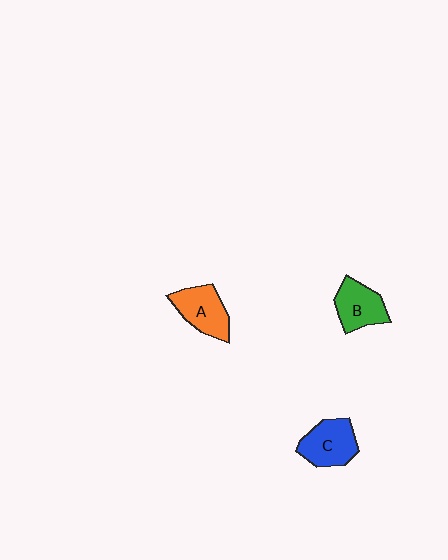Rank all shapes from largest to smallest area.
From largest to smallest: C (blue), A (orange), B (green).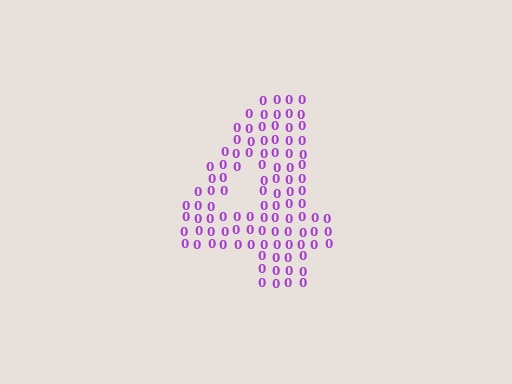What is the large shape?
The large shape is the digit 4.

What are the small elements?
The small elements are digit 0's.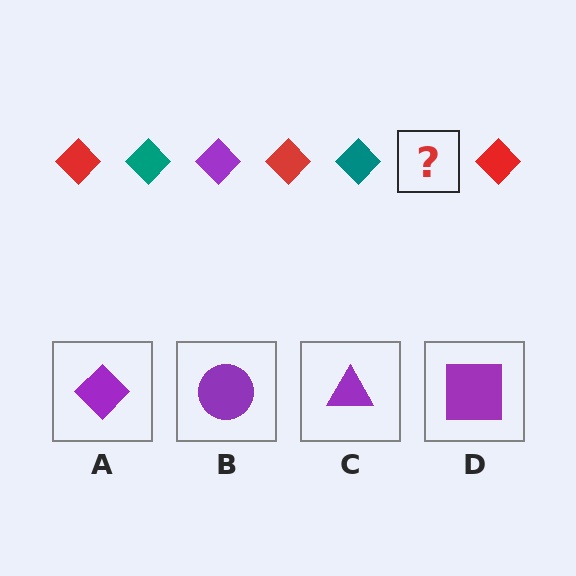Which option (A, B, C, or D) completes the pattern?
A.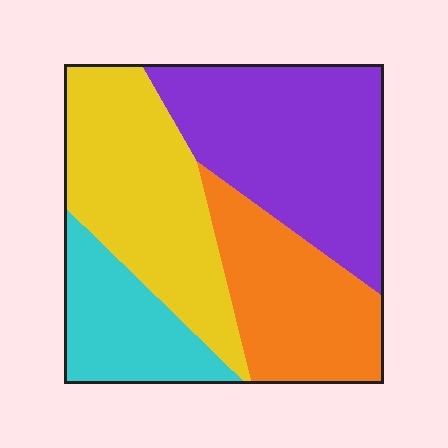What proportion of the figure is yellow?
Yellow takes up between a sixth and a third of the figure.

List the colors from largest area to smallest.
From largest to smallest: purple, yellow, orange, cyan.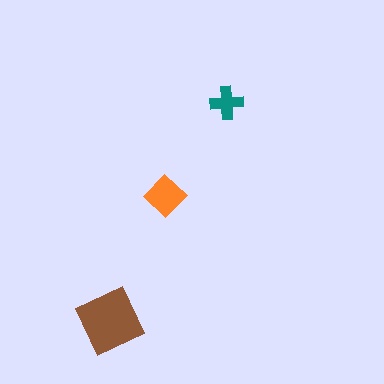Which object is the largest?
The brown diamond.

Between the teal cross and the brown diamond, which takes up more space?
The brown diamond.